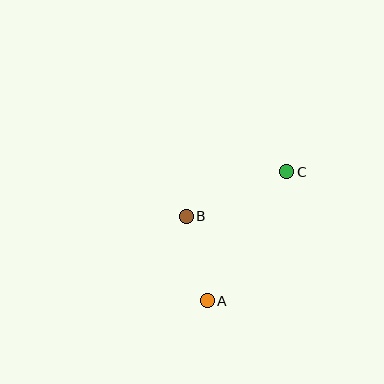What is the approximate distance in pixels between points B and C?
The distance between B and C is approximately 110 pixels.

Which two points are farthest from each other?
Points A and C are farthest from each other.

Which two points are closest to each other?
Points A and B are closest to each other.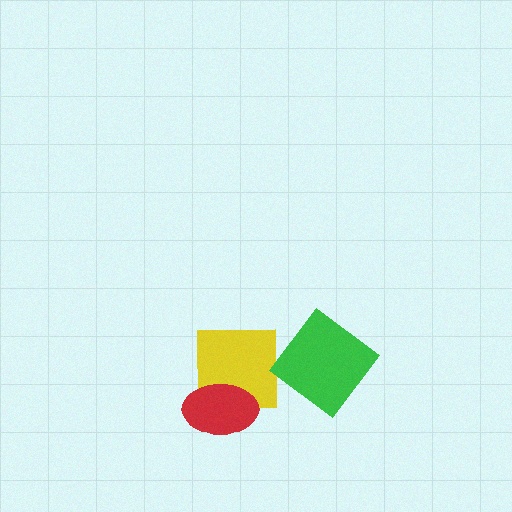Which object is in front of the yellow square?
The red ellipse is in front of the yellow square.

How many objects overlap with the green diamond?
0 objects overlap with the green diamond.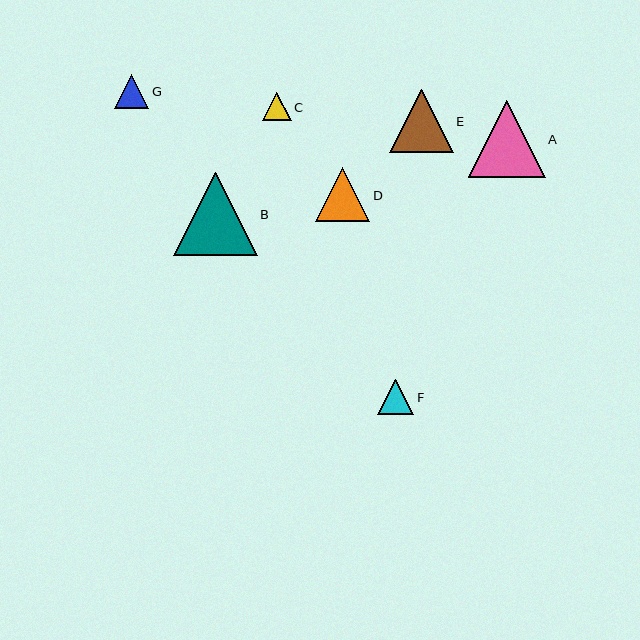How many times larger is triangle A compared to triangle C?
Triangle A is approximately 2.7 times the size of triangle C.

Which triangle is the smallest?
Triangle C is the smallest with a size of approximately 29 pixels.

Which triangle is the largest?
Triangle B is the largest with a size of approximately 84 pixels.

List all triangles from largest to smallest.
From largest to smallest: B, A, E, D, F, G, C.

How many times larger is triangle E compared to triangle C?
Triangle E is approximately 2.2 times the size of triangle C.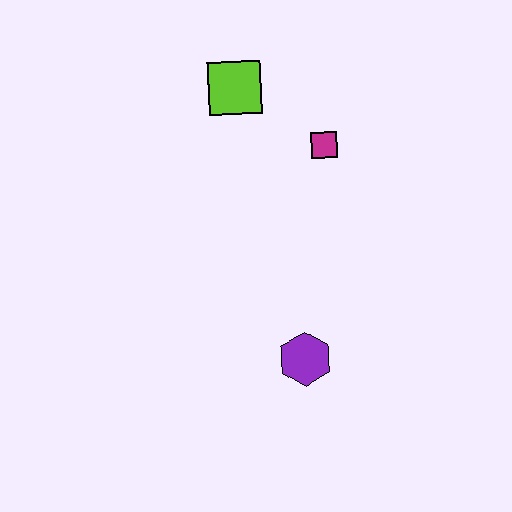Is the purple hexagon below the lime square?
Yes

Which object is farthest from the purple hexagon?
The lime square is farthest from the purple hexagon.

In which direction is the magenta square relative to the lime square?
The magenta square is to the right of the lime square.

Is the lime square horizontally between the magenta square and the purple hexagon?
No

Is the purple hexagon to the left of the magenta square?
Yes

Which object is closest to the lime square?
The magenta square is closest to the lime square.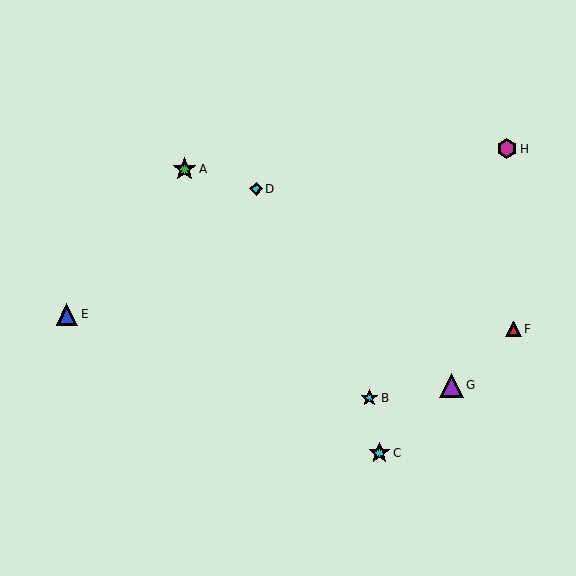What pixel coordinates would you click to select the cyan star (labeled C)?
Click at (379, 453) to select the cyan star C.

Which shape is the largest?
The purple triangle (labeled G) is the largest.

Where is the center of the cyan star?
The center of the cyan star is at (369, 398).